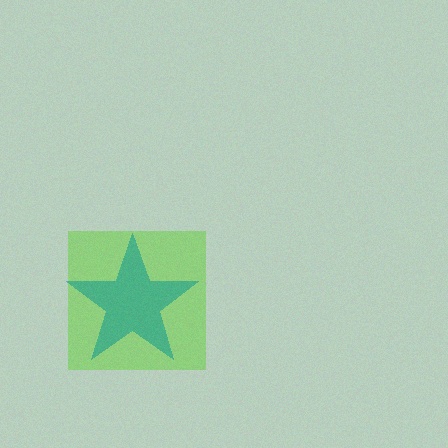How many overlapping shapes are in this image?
There are 2 overlapping shapes in the image.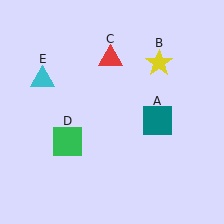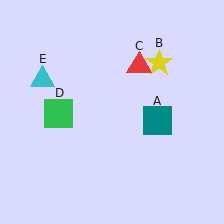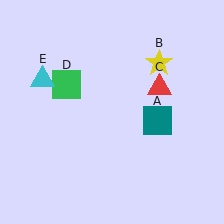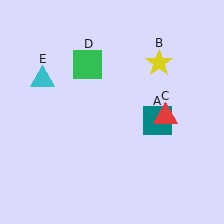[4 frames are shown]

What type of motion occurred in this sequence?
The red triangle (object C), green square (object D) rotated clockwise around the center of the scene.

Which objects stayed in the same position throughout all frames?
Teal square (object A) and yellow star (object B) and cyan triangle (object E) remained stationary.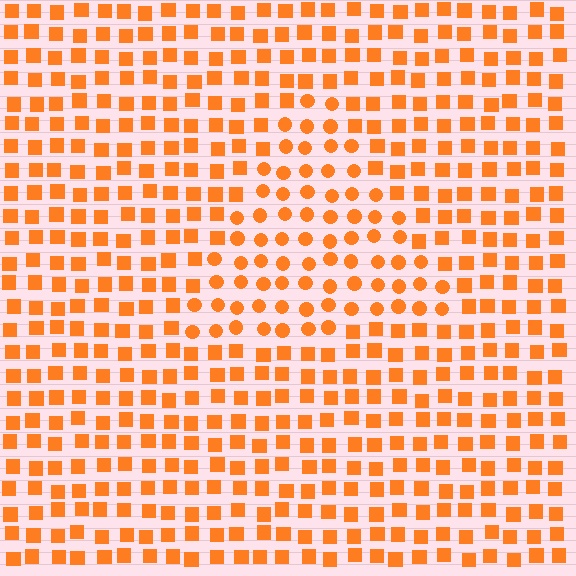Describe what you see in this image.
The image is filled with small orange elements arranged in a uniform grid. A triangle-shaped region contains circles, while the surrounding area contains squares. The boundary is defined purely by the change in element shape.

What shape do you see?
I see a triangle.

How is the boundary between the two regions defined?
The boundary is defined by a change in element shape: circles inside vs. squares outside. All elements share the same color and spacing.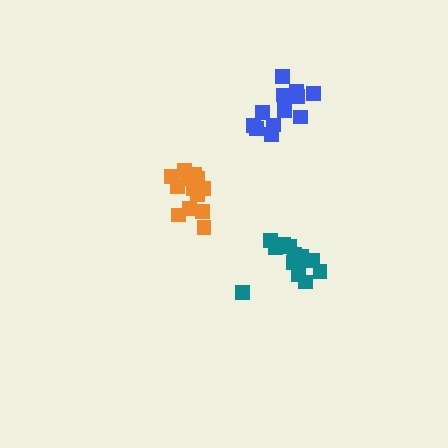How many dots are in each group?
Group 1: 14 dots, Group 2: 15 dots, Group 3: 13 dots (42 total).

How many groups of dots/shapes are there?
There are 3 groups.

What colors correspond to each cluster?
The clusters are colored: teal, orange, blue.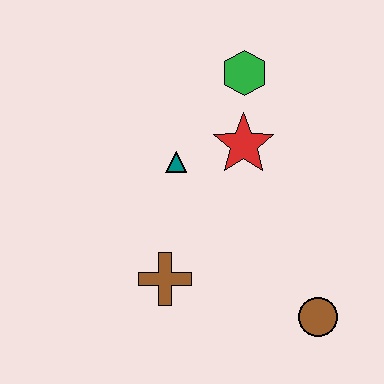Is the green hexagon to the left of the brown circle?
Yes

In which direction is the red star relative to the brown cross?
The red star is above the brown cross.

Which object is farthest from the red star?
The brown circle is farthest from the red star.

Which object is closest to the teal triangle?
The red star is closest to the teal triangle.